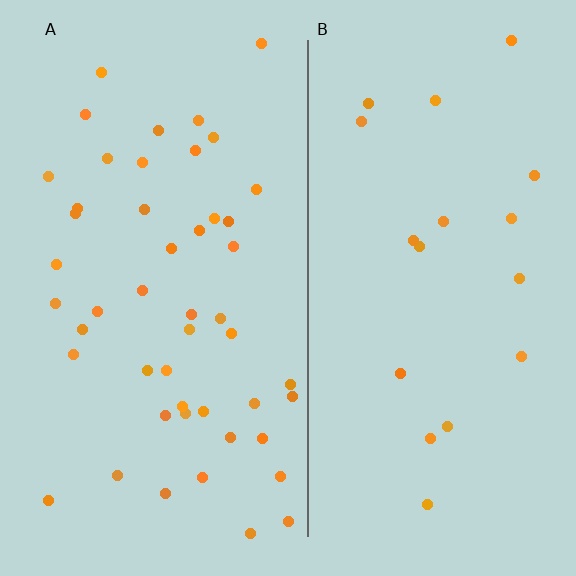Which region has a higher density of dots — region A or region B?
A (the left).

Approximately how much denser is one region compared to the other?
Approximately 2.7× — region A over region B.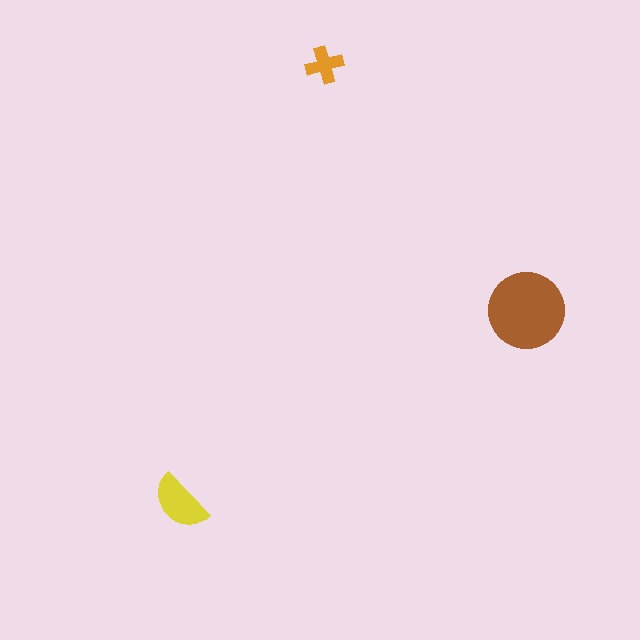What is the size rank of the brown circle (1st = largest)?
1st.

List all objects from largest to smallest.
The brown circle, the yellow semicircle, the orange cross.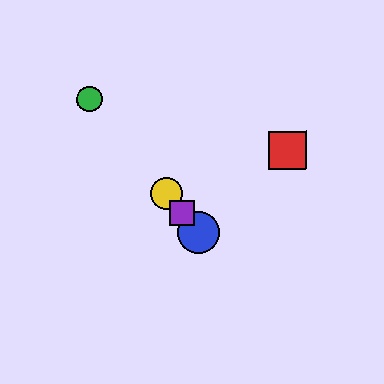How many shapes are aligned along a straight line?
4 shapes (the blue circle, the green circle, the yellow circle, the purple square) are aligned along a straight line.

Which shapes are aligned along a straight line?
The blue circle, the green circle, the yellow circle, the purple square are aligned along a straight line.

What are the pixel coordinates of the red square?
The red square is at (287, 150).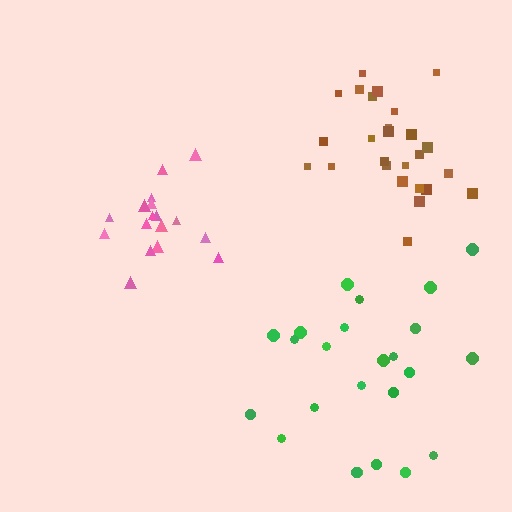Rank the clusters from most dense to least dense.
brown, pink, green.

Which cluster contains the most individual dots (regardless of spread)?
Brown (26).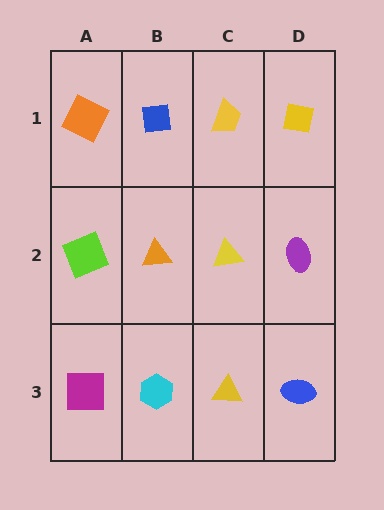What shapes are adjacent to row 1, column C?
A yellow triangle (row 2, column C), a blue square (row 1, column B), a yellow square (row 1, column D).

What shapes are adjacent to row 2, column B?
A blue square (row 1, column B), a cyan hexagon (row 3, column B), a lime square (row 2, column A), a yellow triangle (row 2, column C).